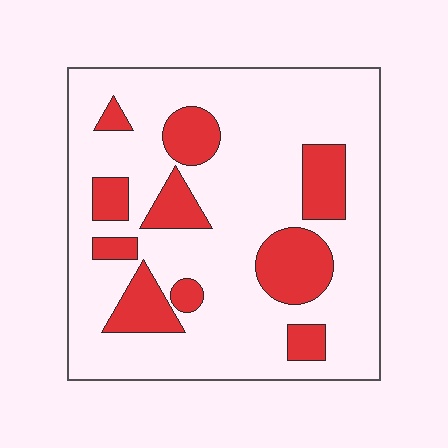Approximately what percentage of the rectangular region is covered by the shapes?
Approximately 25%.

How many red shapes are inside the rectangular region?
10.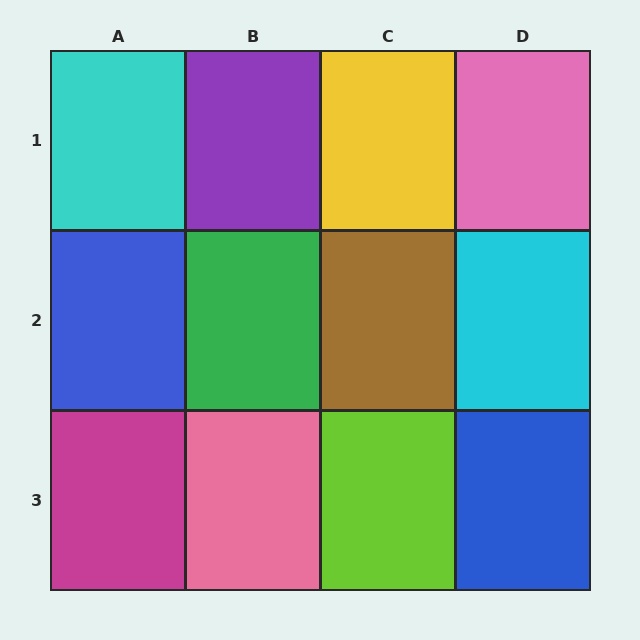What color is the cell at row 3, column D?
Blue.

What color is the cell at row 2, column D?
Cyan.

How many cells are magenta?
1 cell is magenta.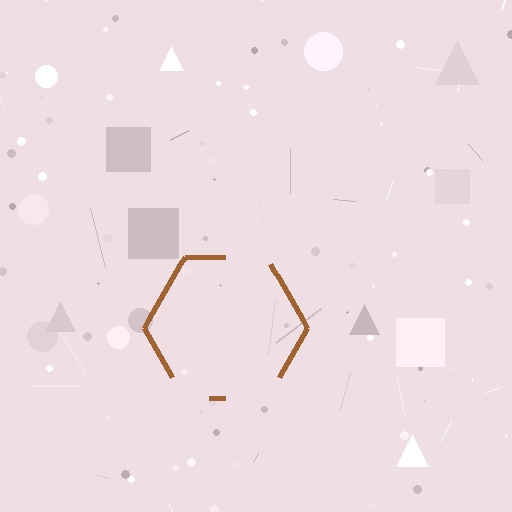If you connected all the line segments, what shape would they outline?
They would outline a hexagon.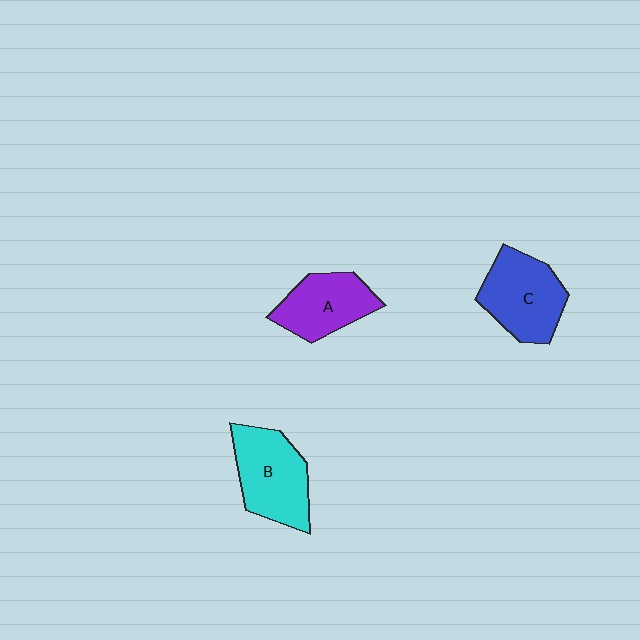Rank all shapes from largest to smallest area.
From largest to smallest: B (cyan), C (blue), A (purple).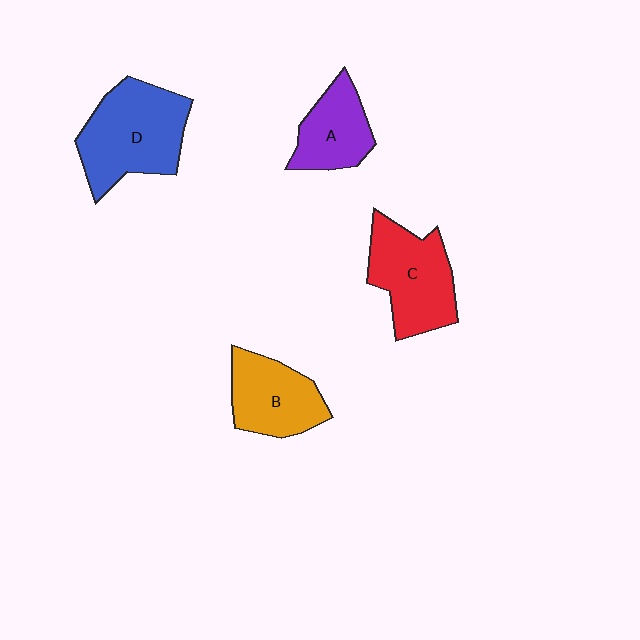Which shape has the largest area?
Shape D (blue).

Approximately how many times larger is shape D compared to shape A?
Approximately 1.7 times.